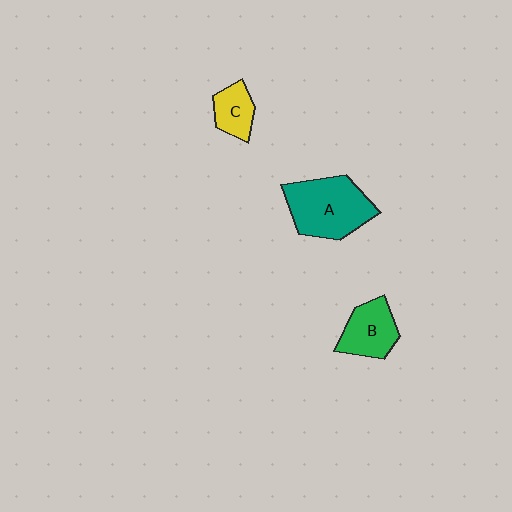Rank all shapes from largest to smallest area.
From largest to smallest: A (teal), B (green), C (yellow).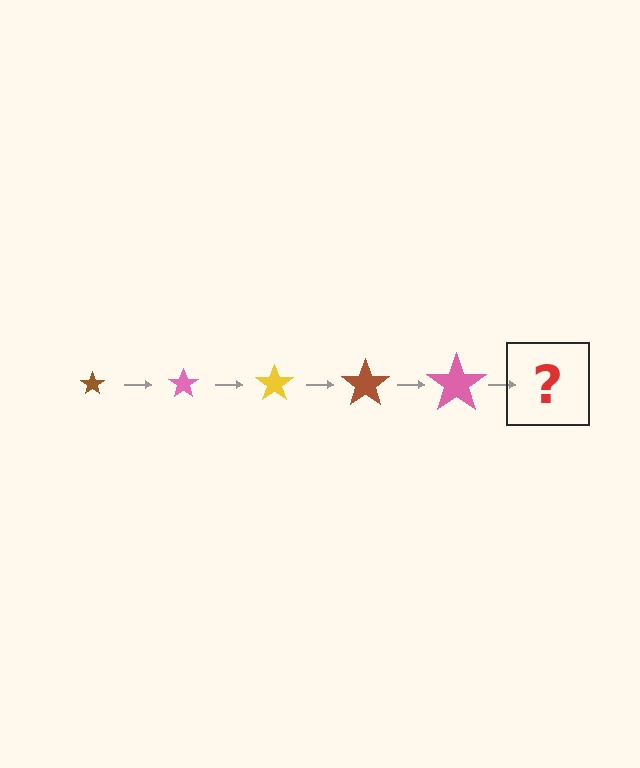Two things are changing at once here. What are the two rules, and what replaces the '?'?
The two rules are that the star grows larger each step and the color cycles through brown, pink, and yellow. The '?' should be a yellow star, larger than the previous one.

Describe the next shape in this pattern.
It should be a yellow star, larger than the previous one.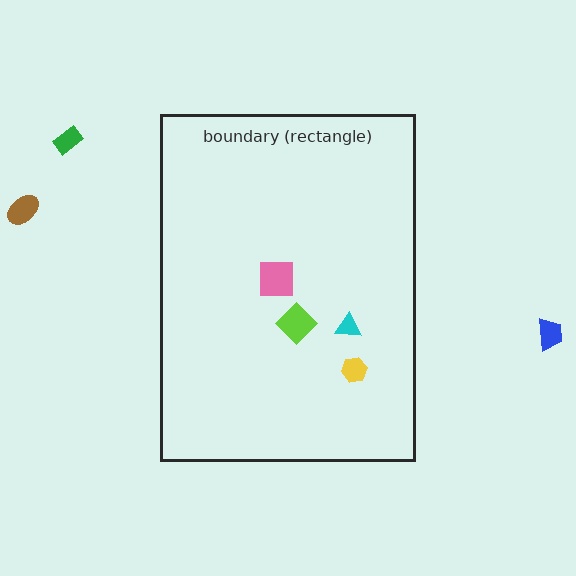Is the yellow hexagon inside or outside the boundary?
Inside.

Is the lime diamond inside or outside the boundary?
Inside.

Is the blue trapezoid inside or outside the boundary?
Outside.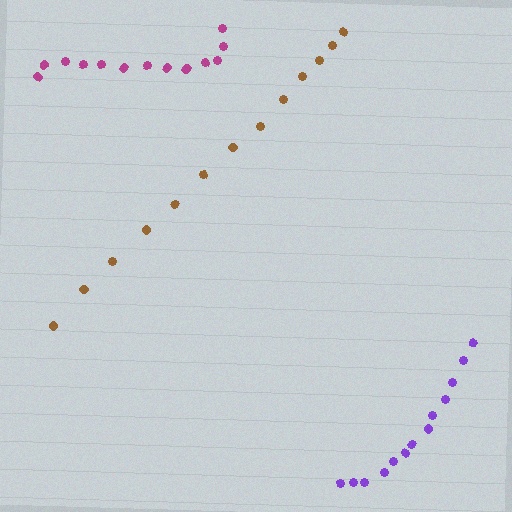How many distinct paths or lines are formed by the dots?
There are 3 distinct paths.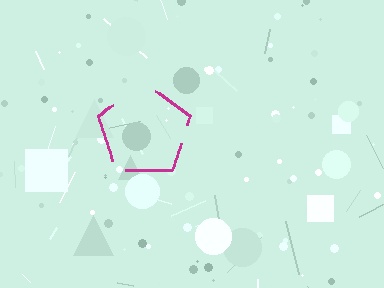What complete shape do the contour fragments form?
The contour fragments form a pentagon.